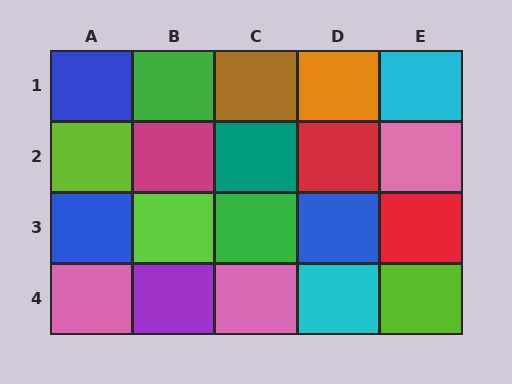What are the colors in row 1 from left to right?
Blue, green, brown, orange, cyan.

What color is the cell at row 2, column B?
Magenta.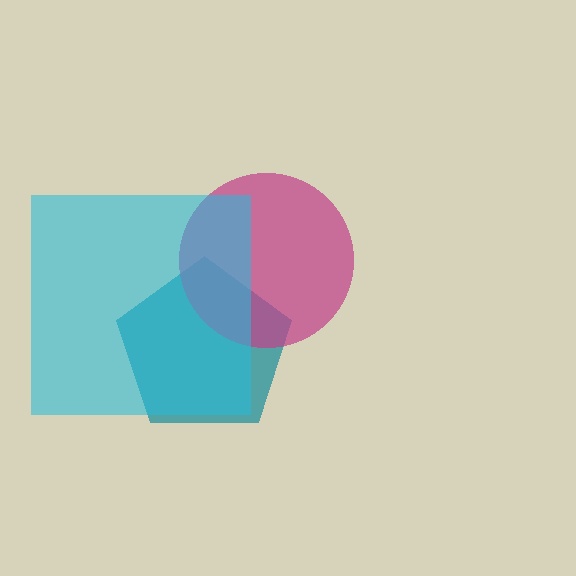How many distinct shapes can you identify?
There are 3 distinct shapes: a teal pentagon, a magenta circle, a cyan square.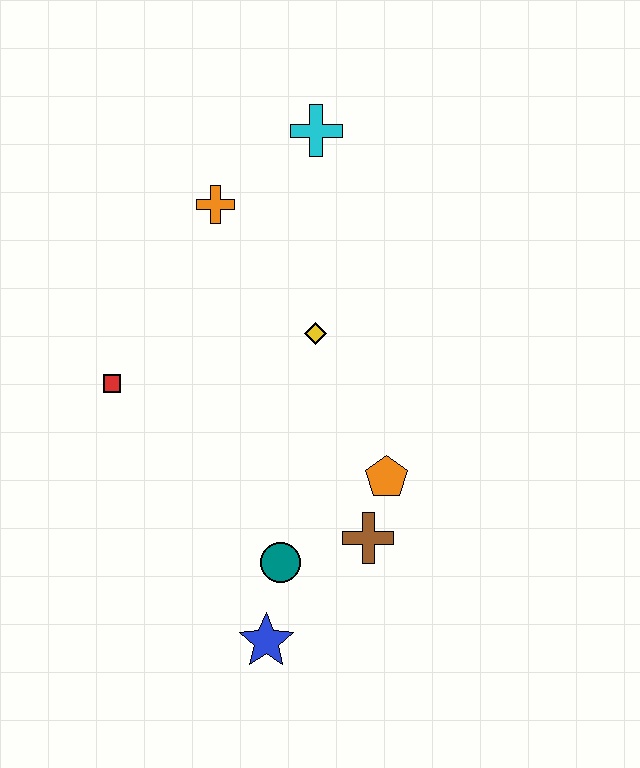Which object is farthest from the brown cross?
The cyan cross is farthest from the brown cross.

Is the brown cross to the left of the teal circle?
No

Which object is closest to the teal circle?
The blue star is closest to the teal circle.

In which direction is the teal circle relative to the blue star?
The teal circle is above the blue star.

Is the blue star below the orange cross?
Yes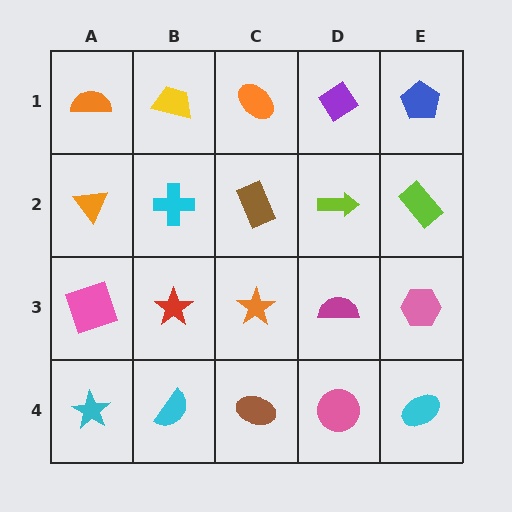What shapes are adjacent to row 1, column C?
A brown rectangle (row 2, column C), a yellow trapezoid (row 1, column B), a purple diamond (row 1, column D).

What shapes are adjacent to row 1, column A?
An orange triangle (row 2, column A), a yellow trapezoid (row 1, column B).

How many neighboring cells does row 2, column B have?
4.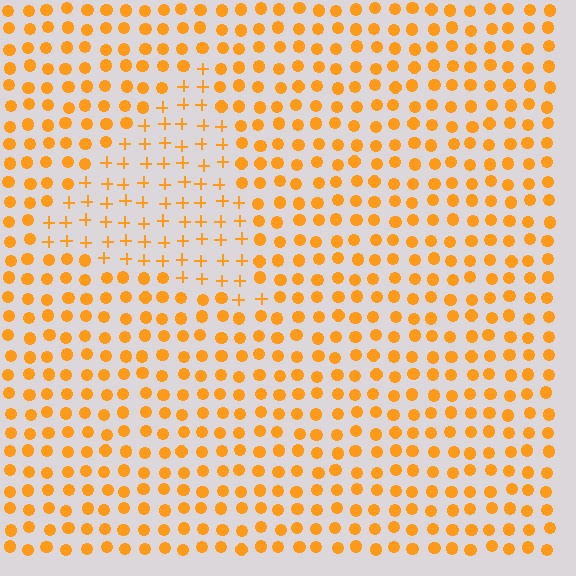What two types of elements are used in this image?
The image uses plus signs inside the triangle region and circles outside it.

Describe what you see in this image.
The image is filled with small orange elements arranged in a uniform grid. A triangle-shaped region contains plus signs, while the surrounding area contains circles. The boundary is defined purely by the change in element shape.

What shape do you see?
I see a triangle.